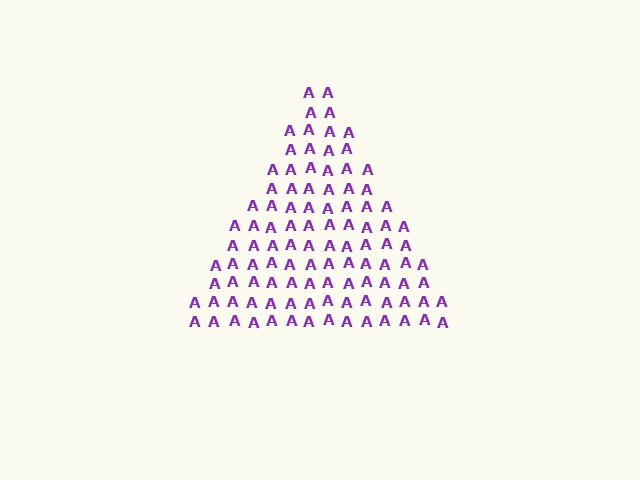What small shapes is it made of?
It is made of small letter A's.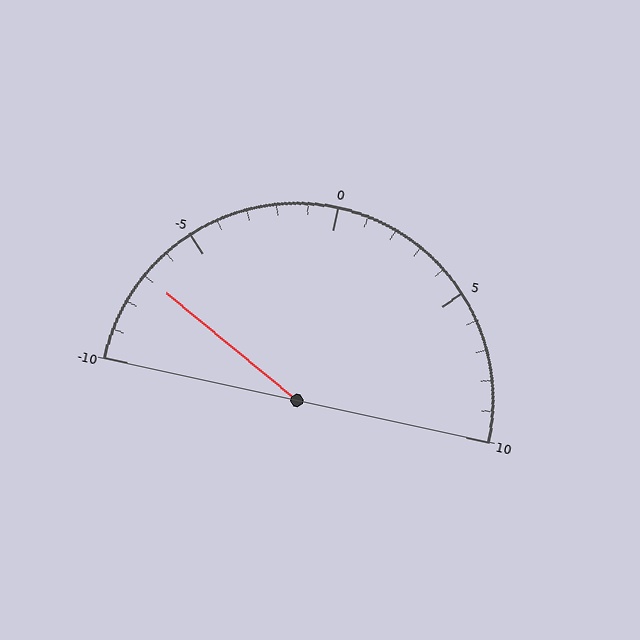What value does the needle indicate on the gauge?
The needle indicates approximately -7.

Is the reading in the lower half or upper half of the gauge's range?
The reading is in the lower half of the range (-10 to 10).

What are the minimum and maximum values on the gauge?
The gauge ranges from -10 to 10.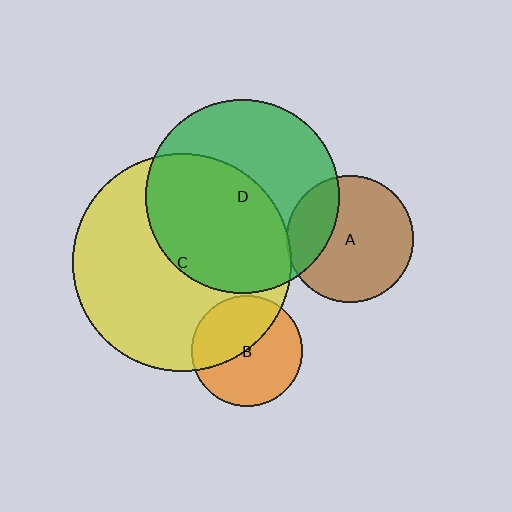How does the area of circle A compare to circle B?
Approximately 1.3 times.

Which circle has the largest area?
Circle C (yellow).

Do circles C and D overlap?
Yes.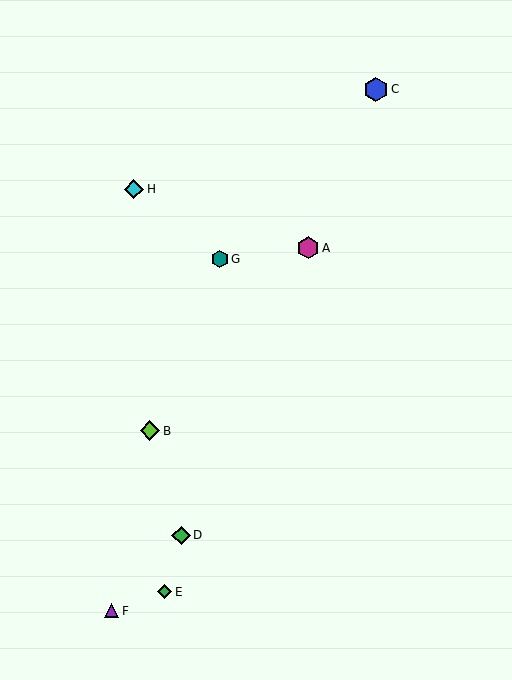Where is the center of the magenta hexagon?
The center of the magenta hexagon is at (308, 248).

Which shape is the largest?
The blue hexagon (labeled C) is the largest.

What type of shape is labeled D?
Shape D is a green diamond.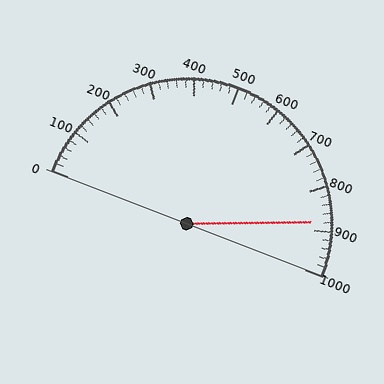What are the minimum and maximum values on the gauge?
The gauge ranges from 0 to 1000.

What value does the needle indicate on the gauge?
The needle indicates approximately 880.